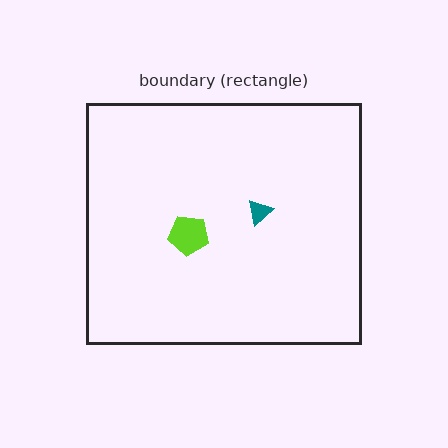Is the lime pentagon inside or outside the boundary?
Inside.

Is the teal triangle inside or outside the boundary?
Inside.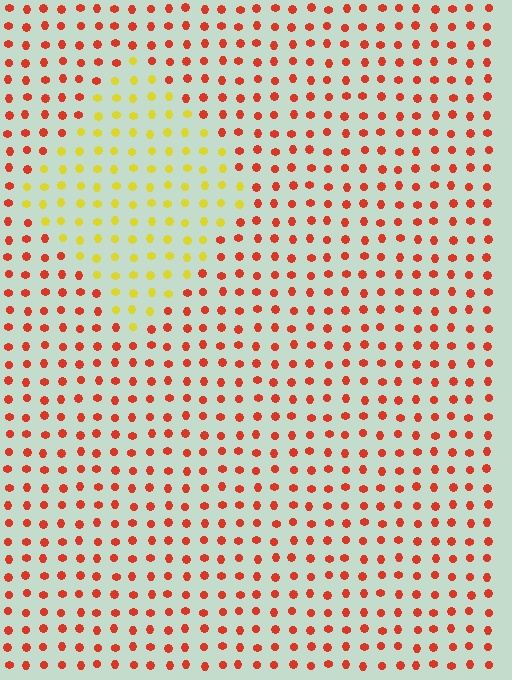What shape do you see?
I see a diamond.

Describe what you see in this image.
The image is filled with small red elements in a uniform arrangement. A diamond-shaped region is visible where the elements are tinted to a slightly different hue, forming a subtle color boundary.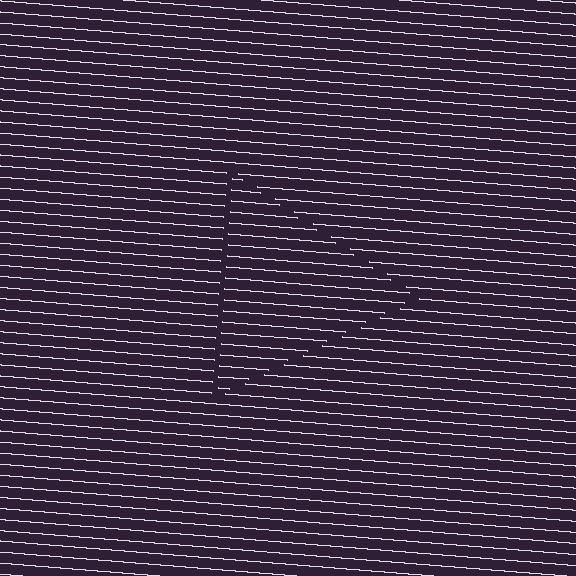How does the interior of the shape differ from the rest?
The interior of the shape contains the same grating, shifted by half a period — the contour is defined by the phase discontinuity where line-ends from the inner and outer gratings abut.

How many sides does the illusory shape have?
3 sides — the line-ends trace a triangle.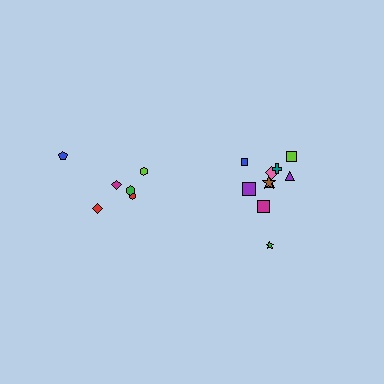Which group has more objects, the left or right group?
The right group.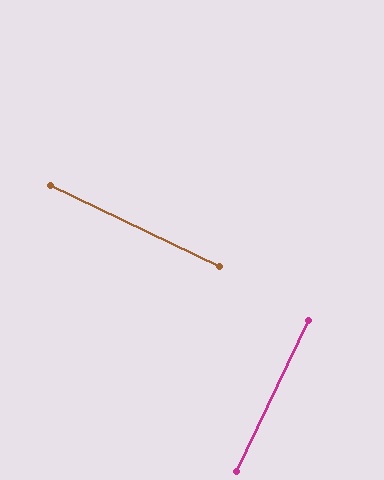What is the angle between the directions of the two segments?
Approximately 90 degrees.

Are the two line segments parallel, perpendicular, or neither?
Perpendicular — they meet at approximately 90°.